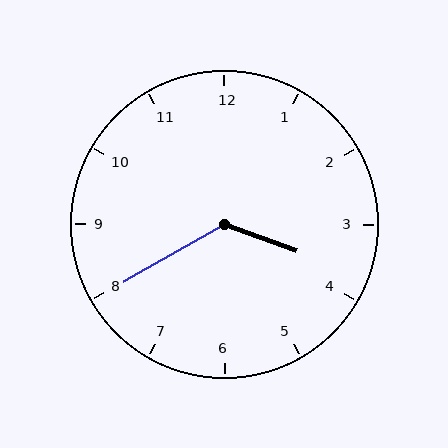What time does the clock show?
3:40.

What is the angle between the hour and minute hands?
Approximately 130 degrees.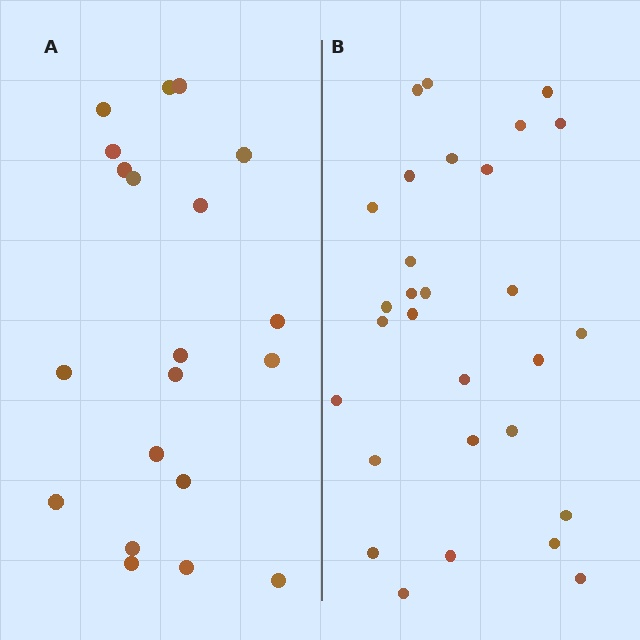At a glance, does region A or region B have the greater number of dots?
Region B (the right region) has more dots.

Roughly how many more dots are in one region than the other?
Region B has roughly 8 or so more dots than region A.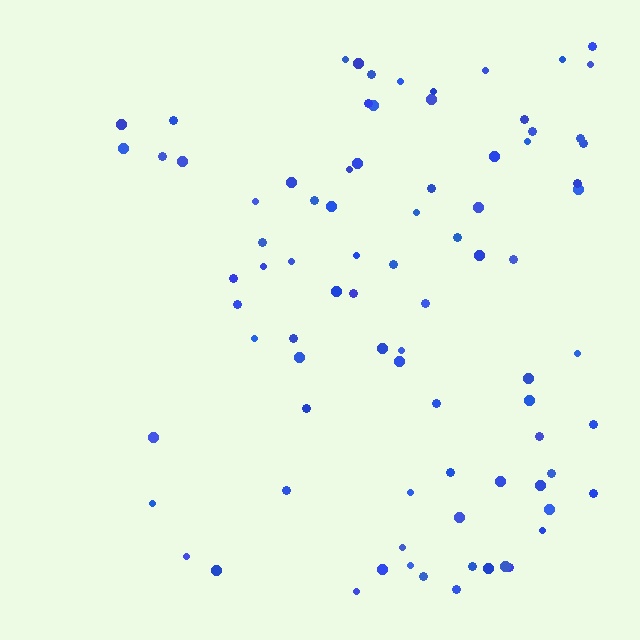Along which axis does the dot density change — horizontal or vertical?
Horizontal.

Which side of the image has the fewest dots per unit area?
The left.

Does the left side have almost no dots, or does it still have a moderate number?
Still a moderate number, just noticeably fewer than the right.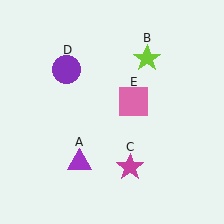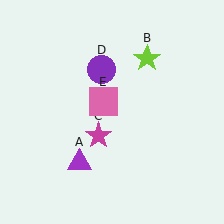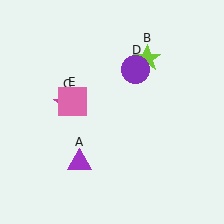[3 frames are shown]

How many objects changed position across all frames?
3 objects changed position: magenta star (object C), purple circle (object D), pink square (object E).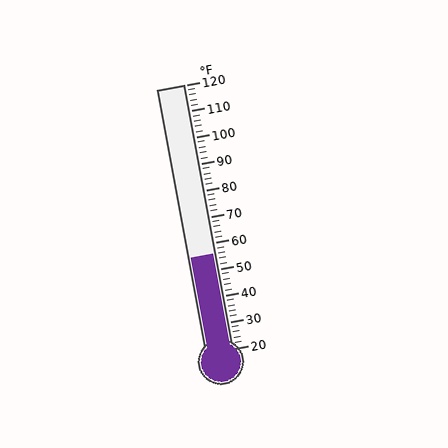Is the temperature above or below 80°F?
The temperature is below 80°F.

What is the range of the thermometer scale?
The thermometer scale ranges from 20°F to 120°F.